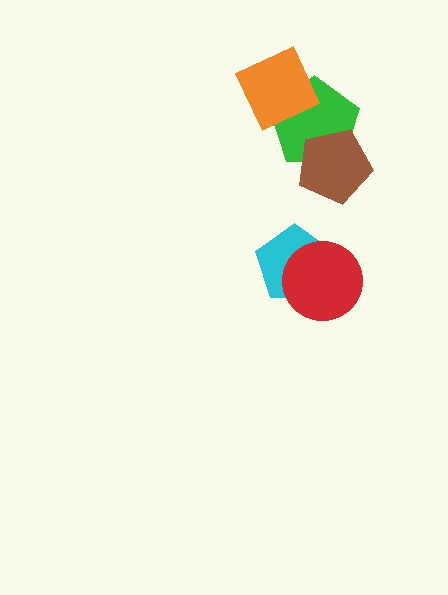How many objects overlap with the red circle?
1 object overlaps with the red circle.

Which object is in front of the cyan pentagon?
The red circle is in front of the cyan pentagon.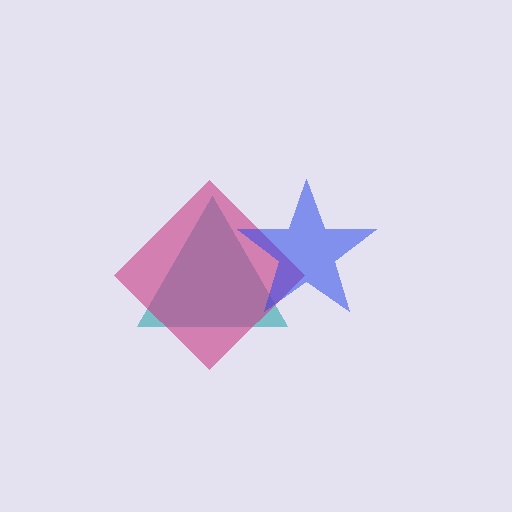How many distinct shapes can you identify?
There are 3 distinct shapes: a teal triangle, a magenta diamond, a blue star.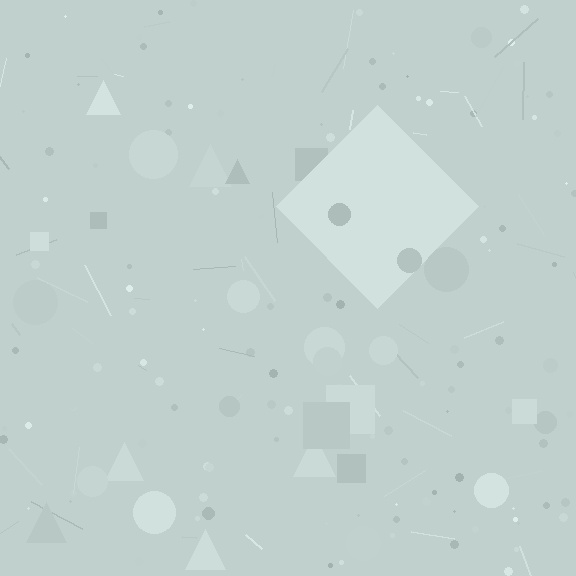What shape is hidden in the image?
A diamond is hidden in the image.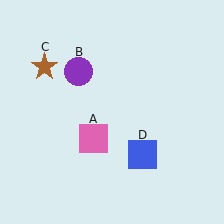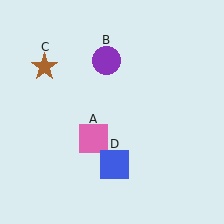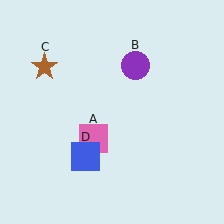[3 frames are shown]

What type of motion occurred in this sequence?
The purple circle (object B), blue square (object D) rotated clockwise around the center of the scene.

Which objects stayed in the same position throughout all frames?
Pink square (object A) and brown star (object C) remained stationary.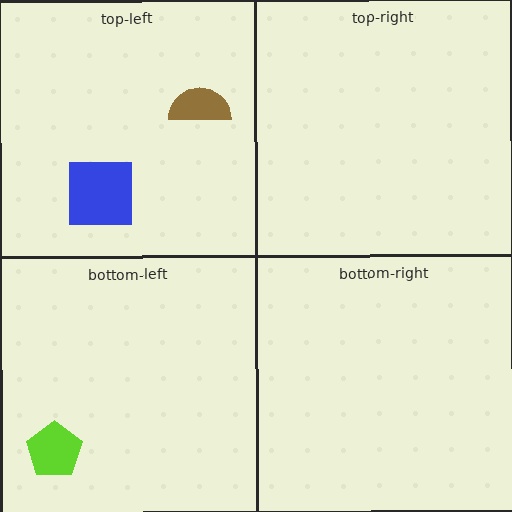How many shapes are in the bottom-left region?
1.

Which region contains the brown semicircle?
The top-left region.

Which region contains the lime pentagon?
The bottom-left region.